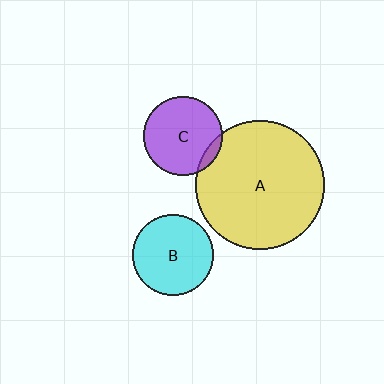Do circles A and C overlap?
Yes.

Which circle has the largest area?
Circle A (yellow).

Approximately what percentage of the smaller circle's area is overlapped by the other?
Approximately 10%.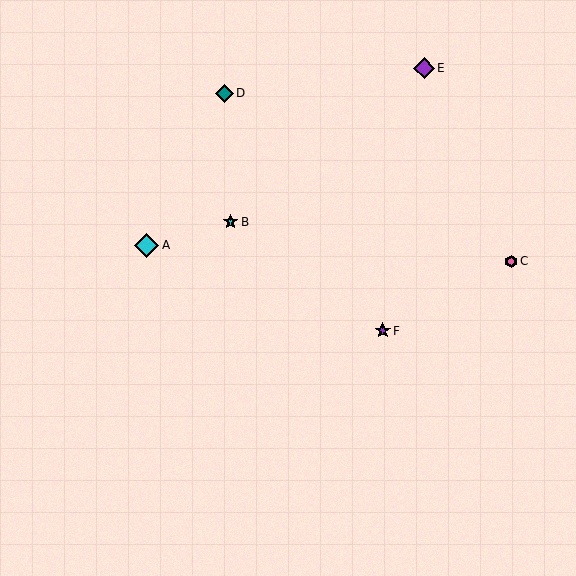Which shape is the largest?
The cyan diamond (labeled A) is the largest.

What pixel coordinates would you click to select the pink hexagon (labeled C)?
Click at (511, 261) to select the pink hexagon C.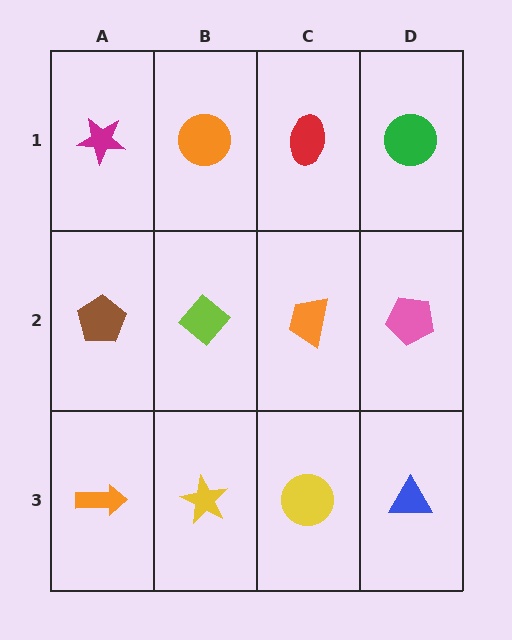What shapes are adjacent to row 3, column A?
A brown pentagon (row 2, column A), a yellow star (row 3, column B).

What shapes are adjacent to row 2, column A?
A magenta star (row 1, column A), an orange arrow (row 3, column A), a lime diamond (row 2, column B).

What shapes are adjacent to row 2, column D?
A green circle (row 1, column D), a blue triangle (row 3, column D), an orange trapezoid (row 2, column C).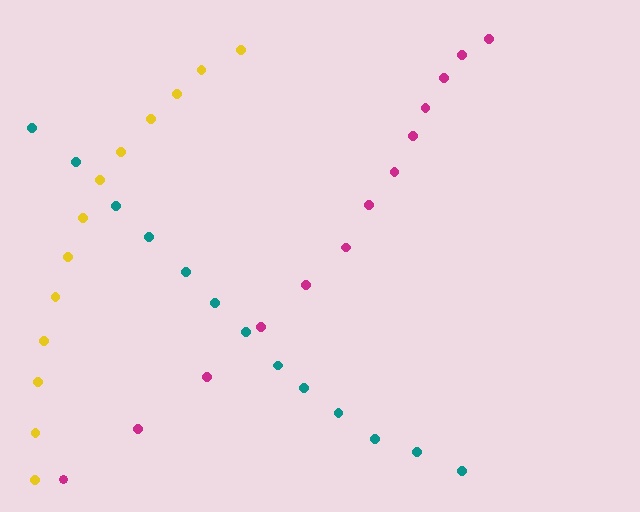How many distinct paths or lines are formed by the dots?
There are 3 distinct paths.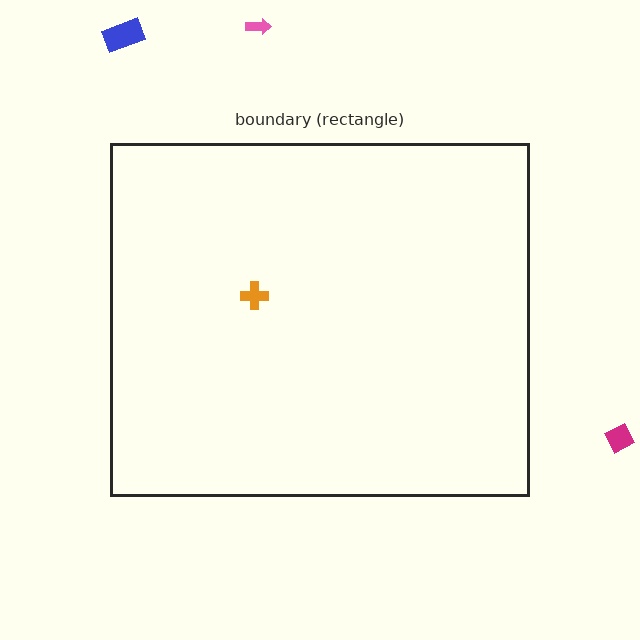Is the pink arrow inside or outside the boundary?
Outside.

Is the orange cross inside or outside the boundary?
Inside.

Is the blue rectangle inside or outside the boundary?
Outside.